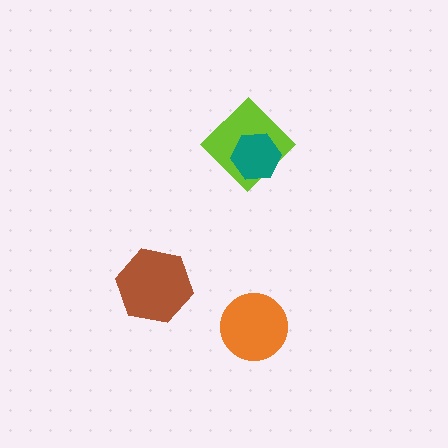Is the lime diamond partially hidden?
Yes, it is partially covered by another shape.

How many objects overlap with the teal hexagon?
1 object overlaps with the teal hexagon.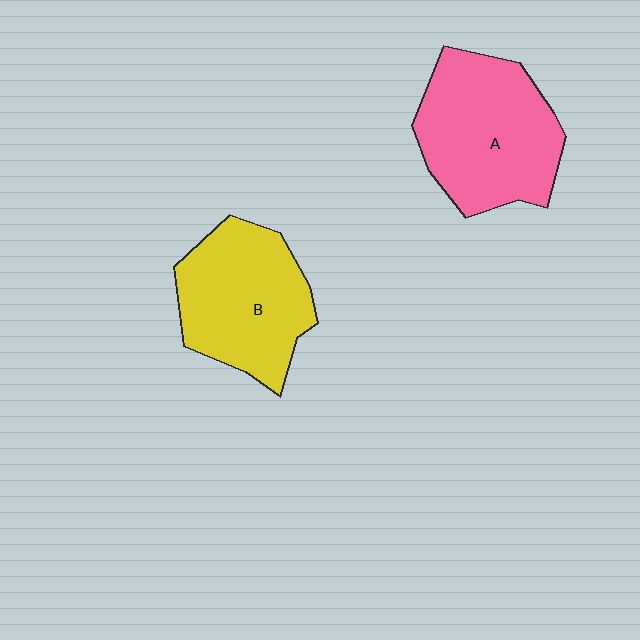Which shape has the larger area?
Shape A (pink).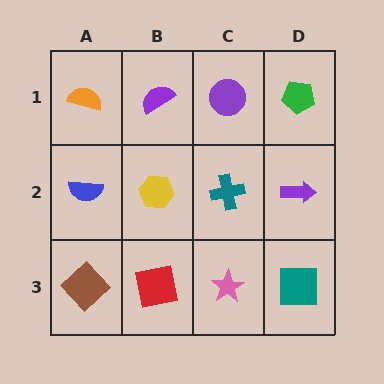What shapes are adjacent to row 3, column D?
A purple arrow (row 2, column D), a pink star (row 3, column C).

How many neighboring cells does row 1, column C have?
3.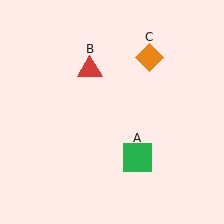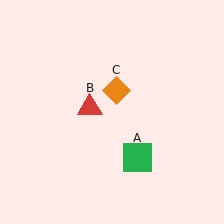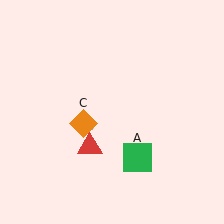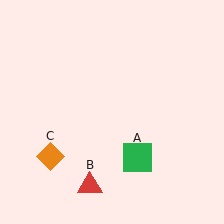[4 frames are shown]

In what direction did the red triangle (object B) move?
The red triangle (object B) moved down.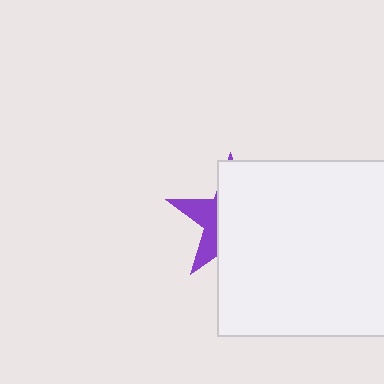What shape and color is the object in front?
The object in front is a white square.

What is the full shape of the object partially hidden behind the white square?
The partially hidden object is a purple star.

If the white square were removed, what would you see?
You would see the complete purple star.